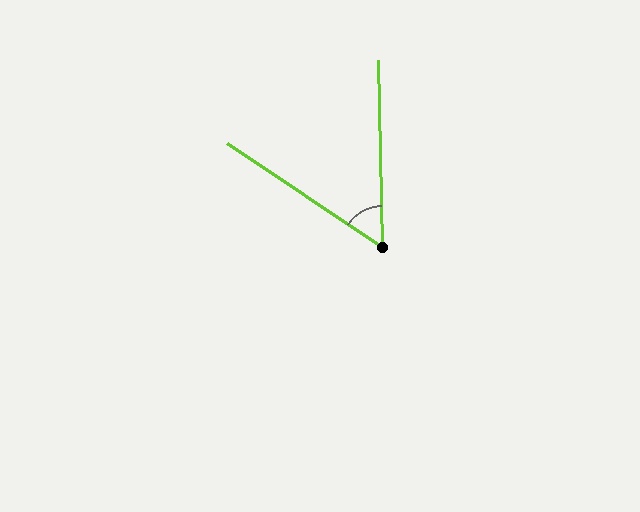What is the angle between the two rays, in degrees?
Approximately 55 degrees.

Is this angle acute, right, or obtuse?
It is acute.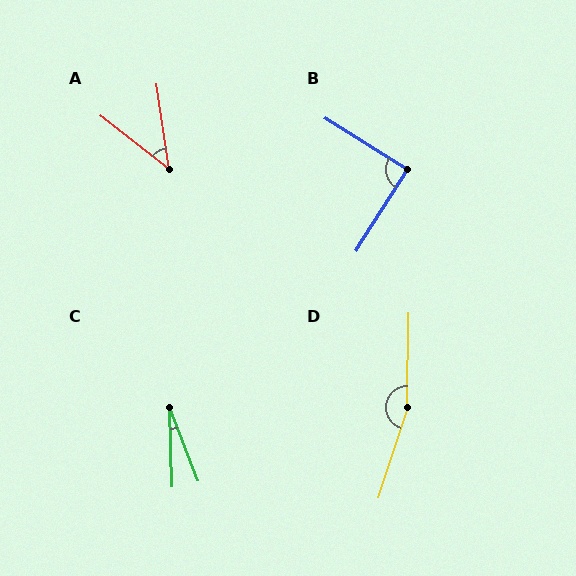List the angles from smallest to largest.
C (20°), A (44°), B (90°), D (163°).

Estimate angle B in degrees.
Approximately 90 degrees.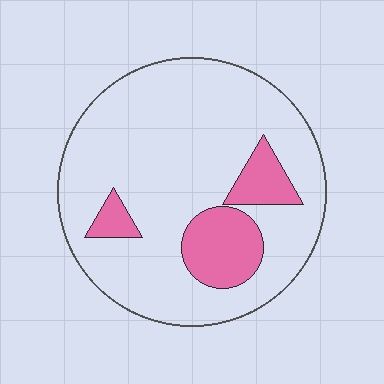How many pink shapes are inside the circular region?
3.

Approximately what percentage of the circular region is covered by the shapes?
Approximately 15%.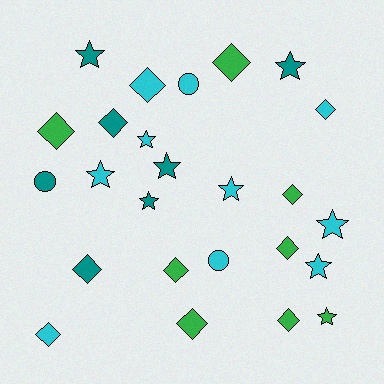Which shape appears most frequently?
Diamond, with 12 objects.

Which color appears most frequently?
Cyan, with 10 objects.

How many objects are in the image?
There are 25 objects.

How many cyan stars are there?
There are 5 cyan stars.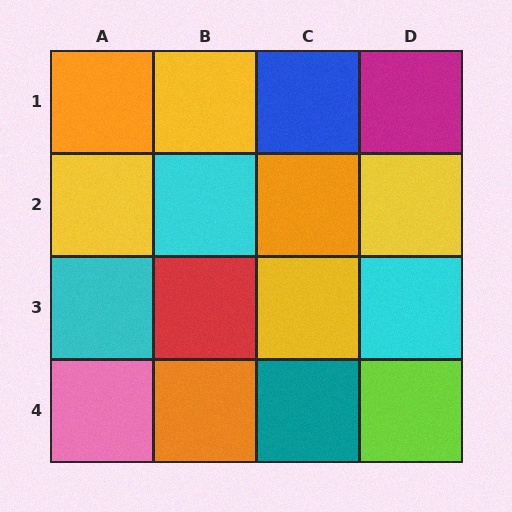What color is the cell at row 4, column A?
Pink.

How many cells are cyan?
3 cells are cyan.